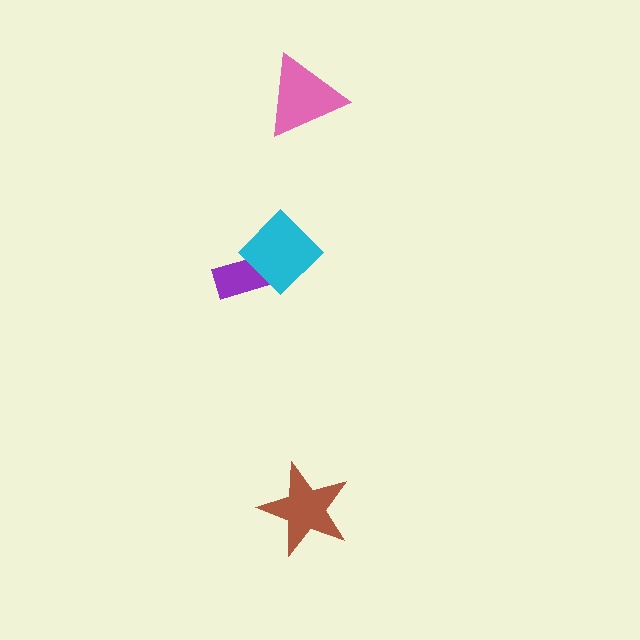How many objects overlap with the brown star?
0 objects overlap with the brown star.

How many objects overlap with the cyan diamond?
1 object overlaps with the cyan diamond.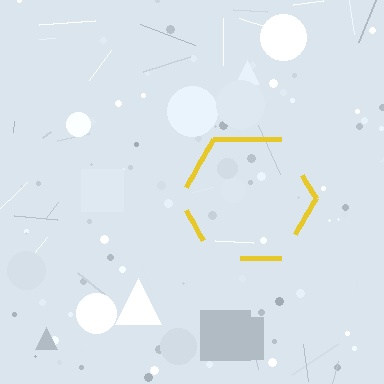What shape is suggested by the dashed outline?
The dashed outline suggests a hexagon.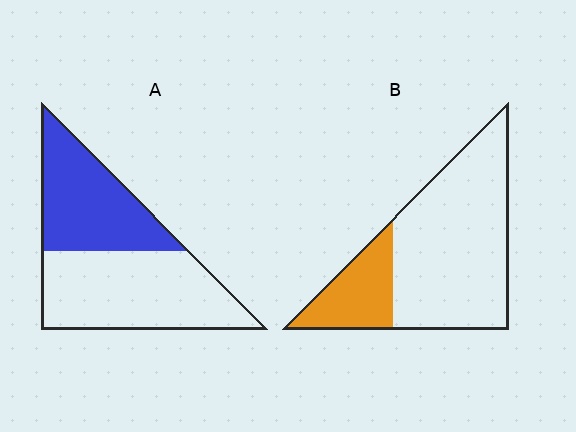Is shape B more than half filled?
No.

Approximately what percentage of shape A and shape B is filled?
A is approximately 45% and B is approximately 25%.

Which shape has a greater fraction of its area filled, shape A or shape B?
Shape A.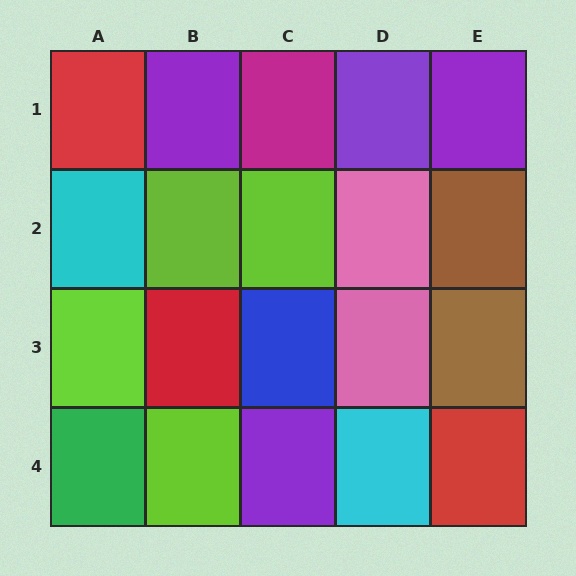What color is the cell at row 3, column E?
Brown.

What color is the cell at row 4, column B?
Lime.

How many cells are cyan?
2 cells are cyan.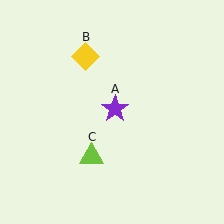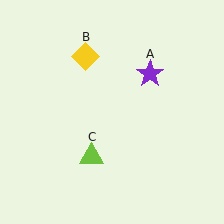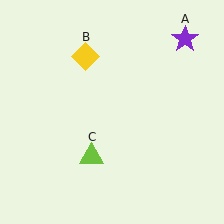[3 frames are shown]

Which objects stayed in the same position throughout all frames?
Yellow diamond (object B) and lime triangle (object C) remained stationary.